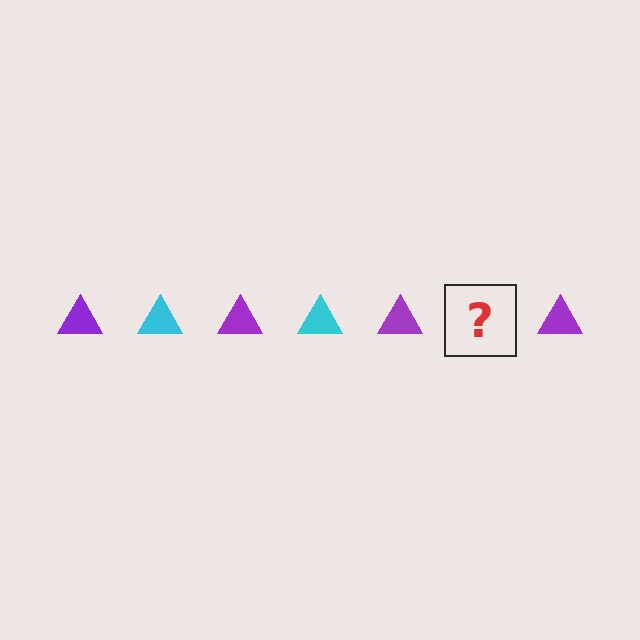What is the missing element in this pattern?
The missing element is a cyan triangle.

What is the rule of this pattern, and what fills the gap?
The rule is that the pattern cycles through purple, cyan triangles. The gap should be filled with a cyan triangle.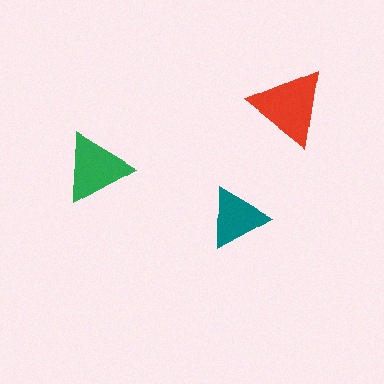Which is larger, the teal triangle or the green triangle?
The green one.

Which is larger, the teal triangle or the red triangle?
The red one.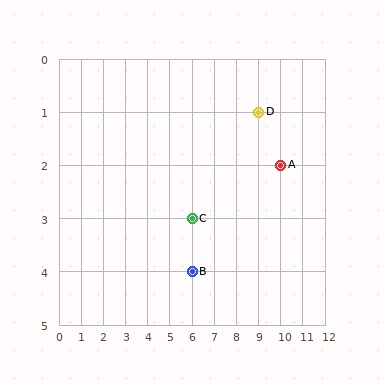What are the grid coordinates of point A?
Point A is at grid coordinates (10, 2).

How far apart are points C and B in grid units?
Points C and B are 1 row apart.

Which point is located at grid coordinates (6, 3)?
Point C is at (6, 3).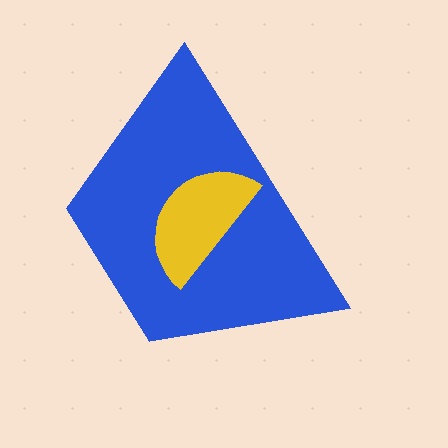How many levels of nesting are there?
2.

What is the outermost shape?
The blue trapezoid.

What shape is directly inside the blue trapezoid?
The yellow semicircle.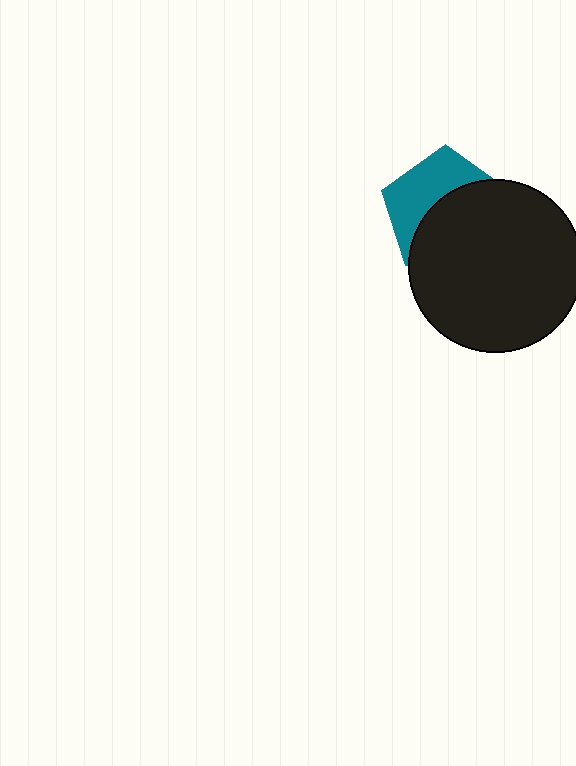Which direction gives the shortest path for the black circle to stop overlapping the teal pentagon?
Moving toward the lower-right gives the shortest separation.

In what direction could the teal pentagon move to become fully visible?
The teal pentagon could move toward the upper-left. That would shift it out from behind the black circle entirely.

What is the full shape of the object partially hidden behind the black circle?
The partially hidden object is a teal pentagon.